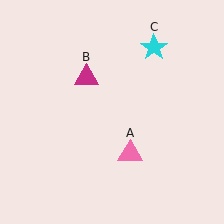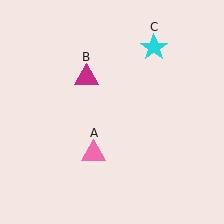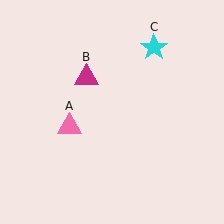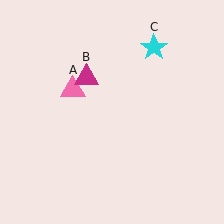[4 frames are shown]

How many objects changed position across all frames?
1 object changed position: pink triangle (object A).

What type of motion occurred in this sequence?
The pink triangle (object A) rotated clockwise around the center of the scene.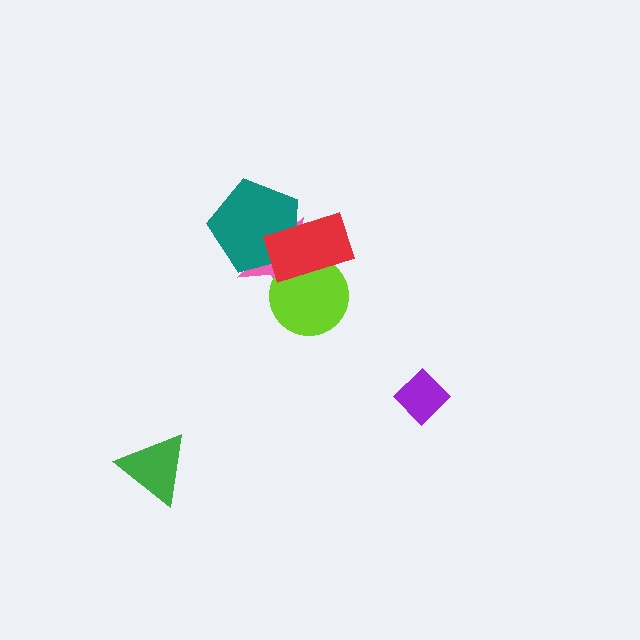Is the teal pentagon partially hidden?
Yes, it is partially covered by another shape.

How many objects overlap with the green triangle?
0 objects overlap with the green triangle.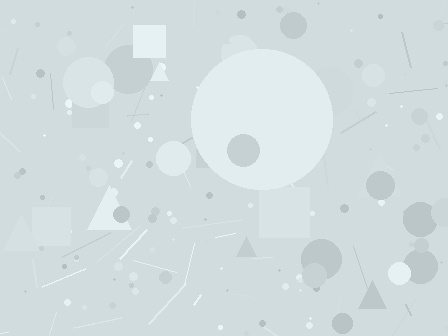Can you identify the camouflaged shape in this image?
The camouflaged shape is a circle.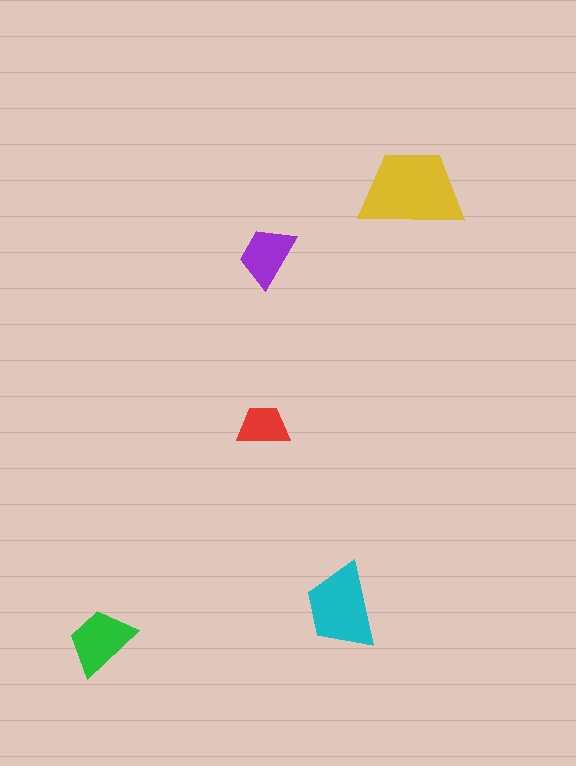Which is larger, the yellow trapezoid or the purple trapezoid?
The yellow one.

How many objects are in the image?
There are 5 objects in the image.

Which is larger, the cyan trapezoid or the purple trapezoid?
The cyan one.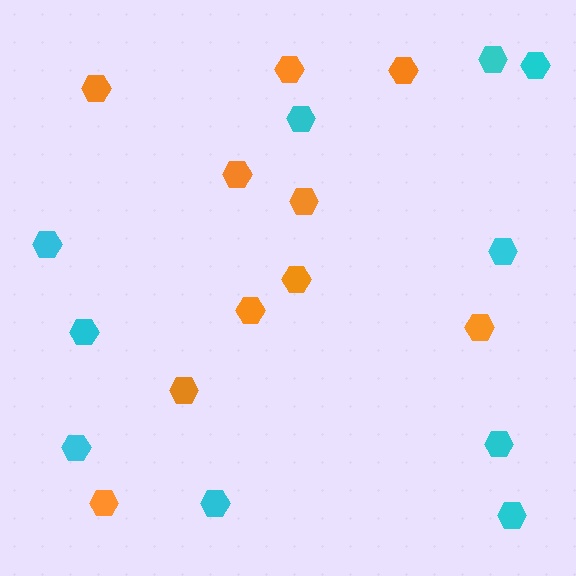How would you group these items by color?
There are 2 groups: one group of orange hexagons (10) and one group of cyan hexagons (10).